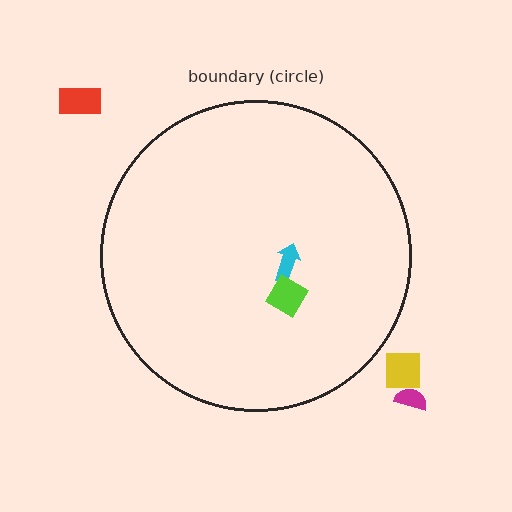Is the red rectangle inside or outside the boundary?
Outside.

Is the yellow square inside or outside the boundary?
Outside.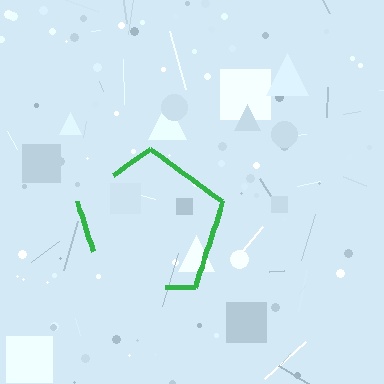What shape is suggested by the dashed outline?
The dashed outline suggests a pentagon.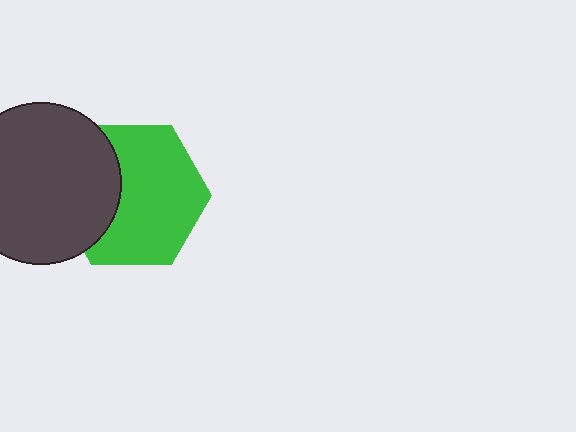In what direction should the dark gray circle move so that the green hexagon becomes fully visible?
The dark gray circle should move left. That is the shortest direction to clear the overlap and leave the green hexagon fully visible.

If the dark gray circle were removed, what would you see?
You would see the complete green hexagon.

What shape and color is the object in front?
The object in front is a dark gray circle.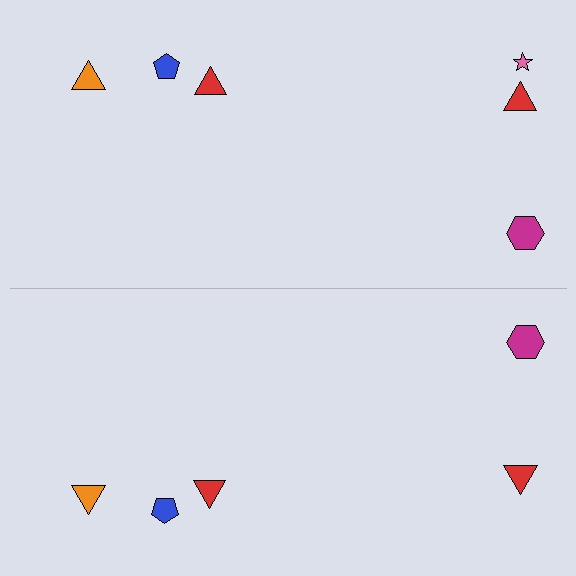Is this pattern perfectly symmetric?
No, the pattern is not perfectly symmetric. A pink star is missing from the bottom side.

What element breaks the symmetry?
A pink star is missing from the bottom side.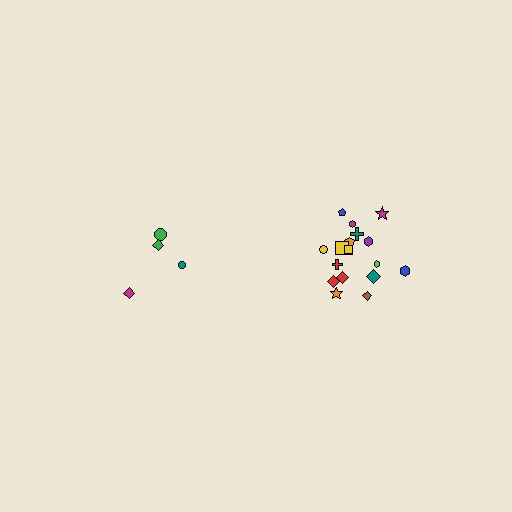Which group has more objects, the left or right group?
The right group.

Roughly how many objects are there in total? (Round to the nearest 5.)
Roughly 20 objects in total.